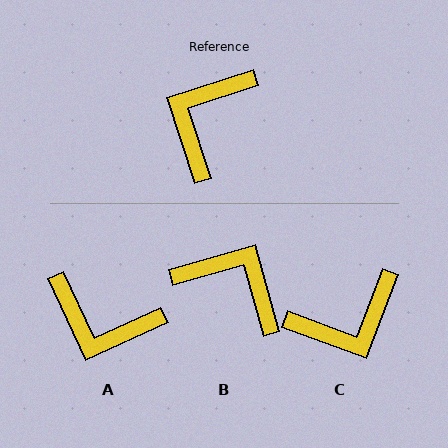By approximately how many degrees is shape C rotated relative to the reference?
Approximately 141 degrees counter-clockwise.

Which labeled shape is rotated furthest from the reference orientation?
C, about 141 degrees away.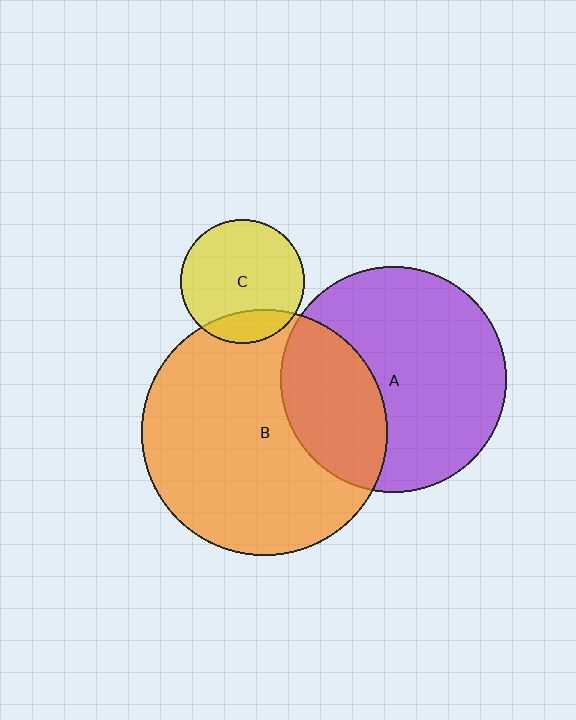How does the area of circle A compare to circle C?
Approximately 3.3 times.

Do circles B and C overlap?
Yes.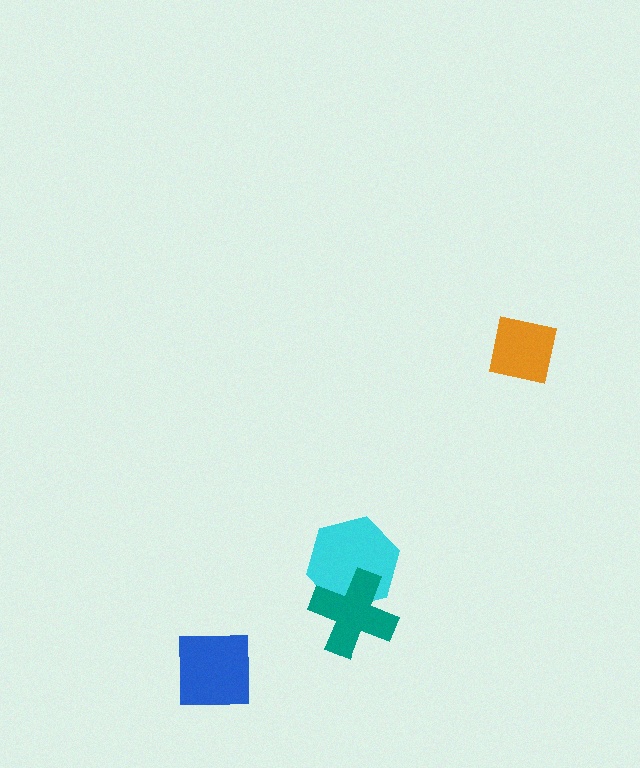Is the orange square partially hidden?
No, no other shape covers it.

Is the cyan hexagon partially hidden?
Yes, it is partially covered by another shape.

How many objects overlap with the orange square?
0 objects overlap with the orange square.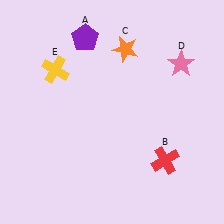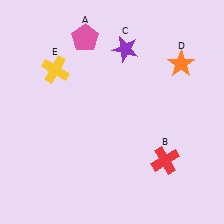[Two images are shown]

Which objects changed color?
A changed from purple to pink. C changed from orange to purple. D changed from pink to orange.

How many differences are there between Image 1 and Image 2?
There are 3 differences between the two images.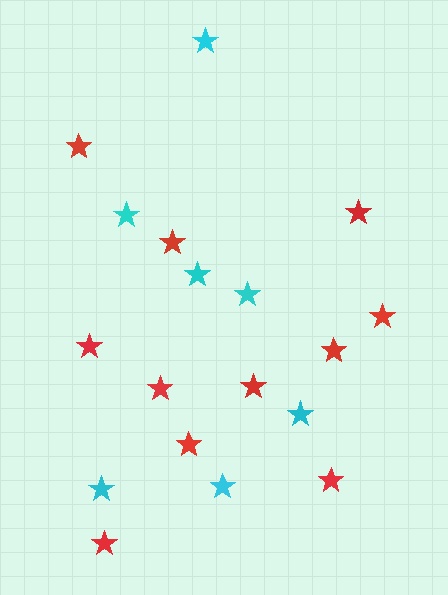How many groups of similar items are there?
There are 2 groups: one group of red stars (11) and one group of cyan stars (7).